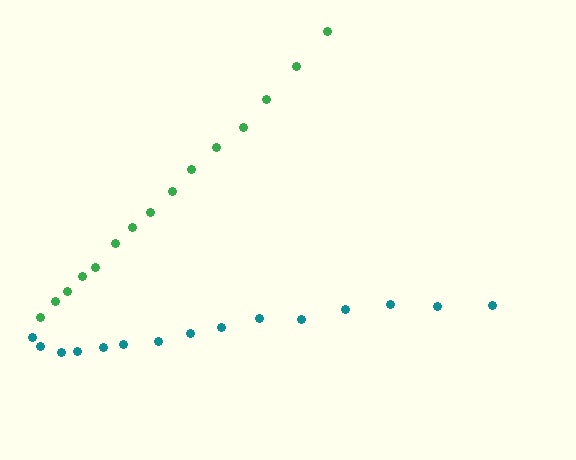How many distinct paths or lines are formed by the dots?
There are 2 distinct paths.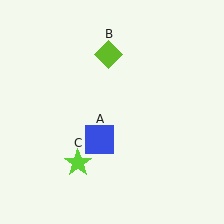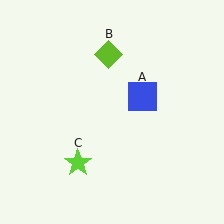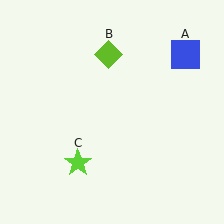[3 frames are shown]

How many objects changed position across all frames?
1 object changed position: blue square (object A).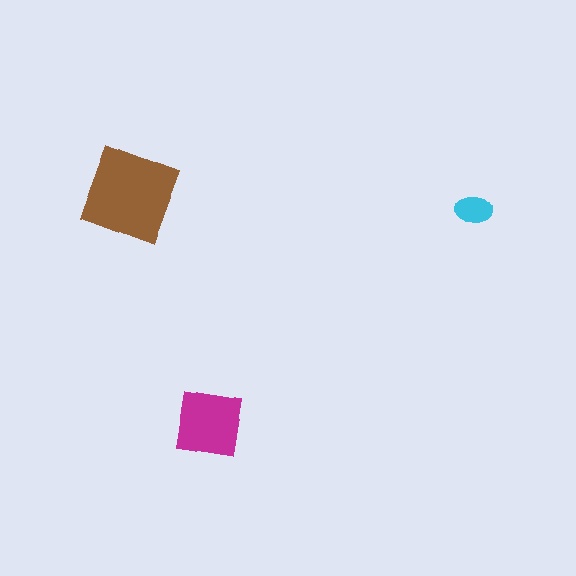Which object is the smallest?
The cyan ellipse.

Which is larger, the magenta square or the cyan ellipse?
The magenta square.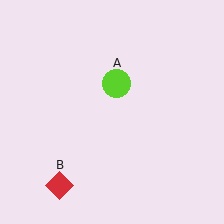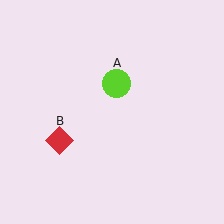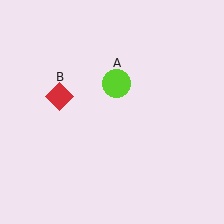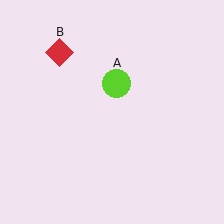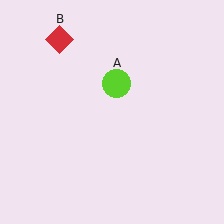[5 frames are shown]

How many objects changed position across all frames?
1 object changed position: red diamond (object B).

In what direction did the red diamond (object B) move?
The red diamond (object B) moved up.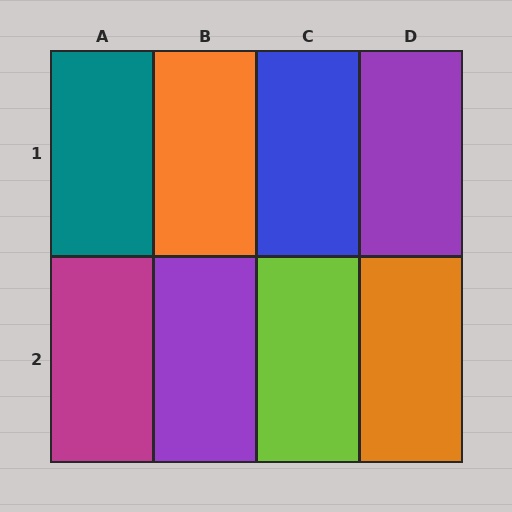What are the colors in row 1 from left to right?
Teal, orange, blue, purple.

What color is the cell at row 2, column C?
Lime.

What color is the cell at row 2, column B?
Purple.